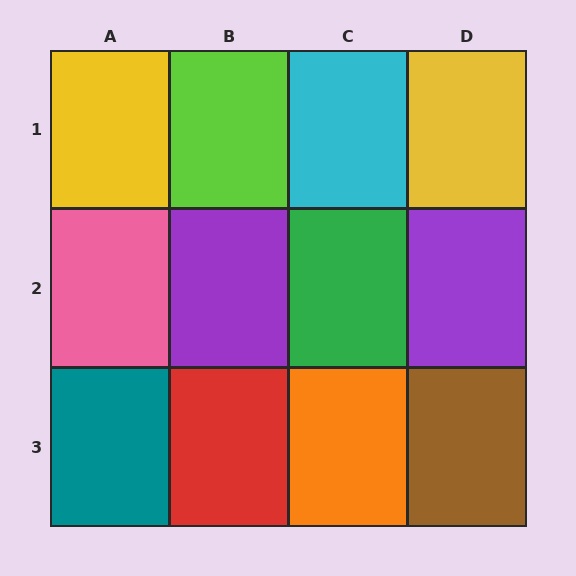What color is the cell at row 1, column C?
Cyan.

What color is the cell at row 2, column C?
Green.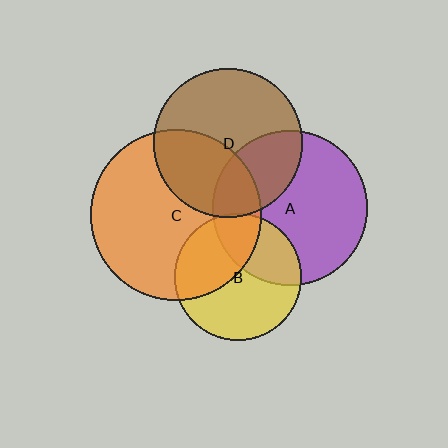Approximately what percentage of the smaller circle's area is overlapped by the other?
Approximately 5%.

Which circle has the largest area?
Circle C (orange).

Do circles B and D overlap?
Yes.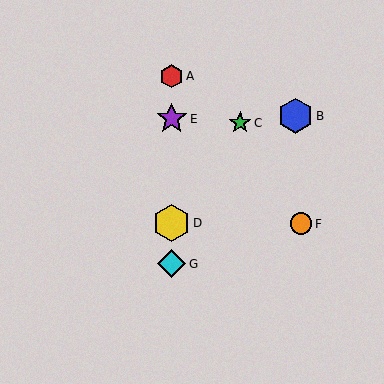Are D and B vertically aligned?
No, D is at x≈172 and B is at x≈295.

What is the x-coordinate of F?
Object F is at x≈301.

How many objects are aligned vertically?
4 objects (A, D, E, G) are aligned vertically.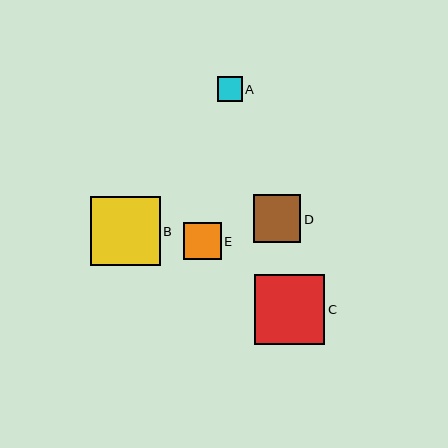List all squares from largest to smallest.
From largest to smallest: C, B, D, E, A.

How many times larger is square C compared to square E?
Square C is approximately 1.9 times the size of square E.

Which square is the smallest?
Square A is the smallest with a size of approximately 25 pixels.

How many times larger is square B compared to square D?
Square B is approximately 1.5 times the size of square D.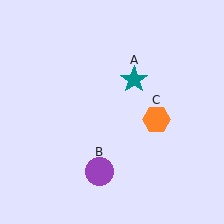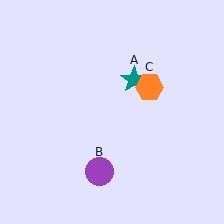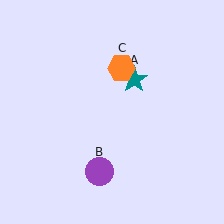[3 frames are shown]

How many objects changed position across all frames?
1 object changed position: orange hexagon (object C).